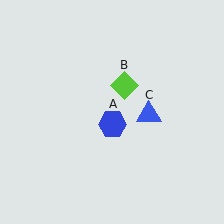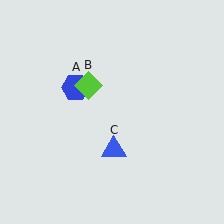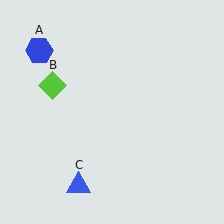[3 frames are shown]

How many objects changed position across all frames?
3 objects changed position: blue hexagon (object A), lime diamond (object B), blue triangle (object C).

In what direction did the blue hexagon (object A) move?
The blue hexagon (object A) moved up and to the left.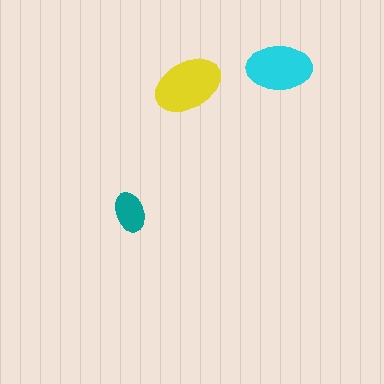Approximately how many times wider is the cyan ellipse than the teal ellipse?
About 1.5 times wider.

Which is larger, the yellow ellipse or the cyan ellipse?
The yellow one.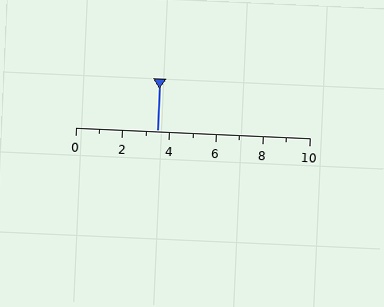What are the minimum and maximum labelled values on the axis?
The axis runs from 0 to 10.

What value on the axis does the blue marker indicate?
The marker indicates approximately 3.5.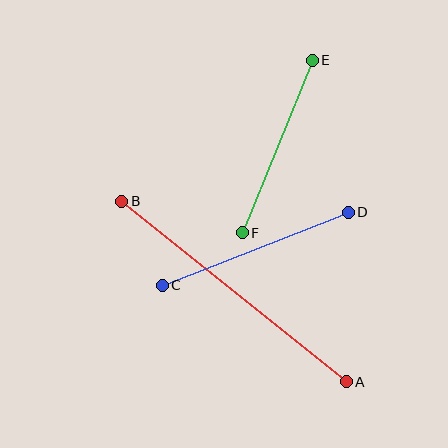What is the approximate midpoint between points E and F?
The midpoint is at approximately (277, 146) pixels.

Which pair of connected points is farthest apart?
Points A and B are farthest apart.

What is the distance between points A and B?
The distance is approximately 288 pixels.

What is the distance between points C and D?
The distance is approximately 200 pixels.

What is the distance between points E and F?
The distance is approximately 186 pixels.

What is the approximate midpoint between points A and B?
The midpoint is at approximately (234, 291) pixels.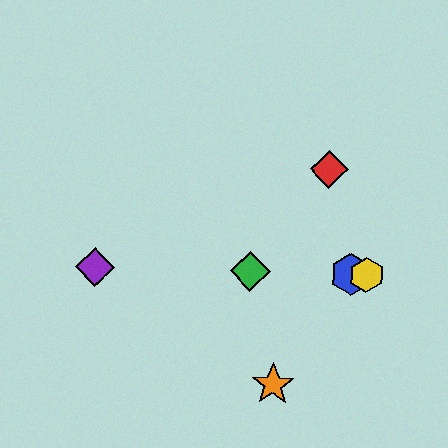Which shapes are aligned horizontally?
The blue hexagon, the green diamond, the yellow hexagon, the purple diamond are aligned horizontally.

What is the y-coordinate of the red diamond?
The red diamond is at y≈170.